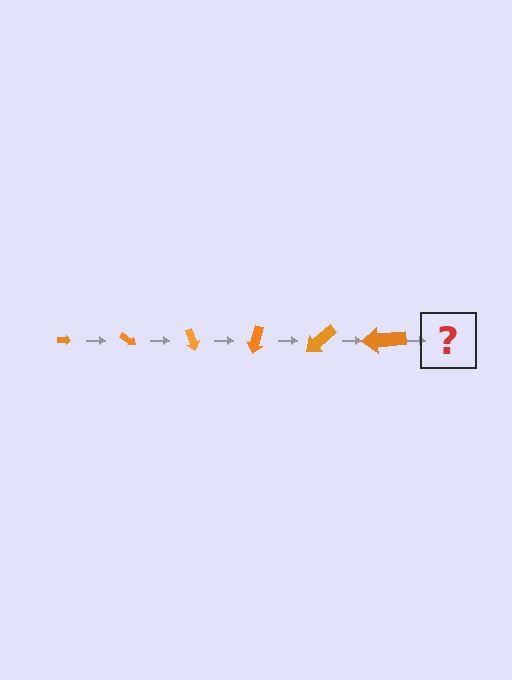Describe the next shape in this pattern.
It should be an arrow, larger than the previous one and rotated 210 degrees from the start.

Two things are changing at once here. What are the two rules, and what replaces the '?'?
The two rules are that the arrow grows larger each step and it rotates 35 degrees each step. The '?' should be an arrow, larger than the previous one and rotated 210 degrees from the start.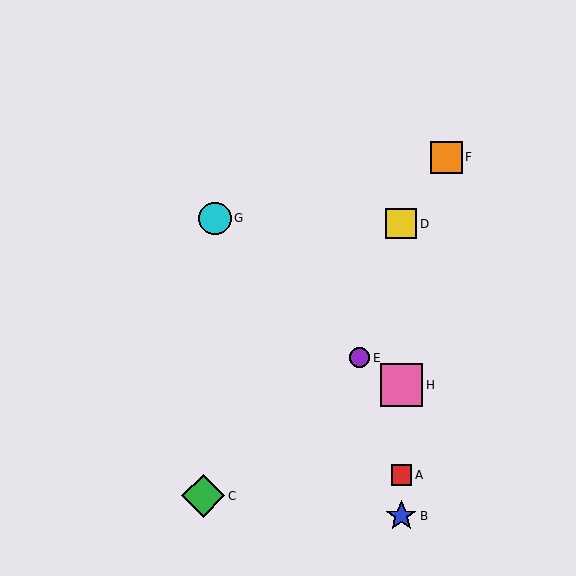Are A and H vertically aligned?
Yes, both are at x≈401.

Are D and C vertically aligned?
No, D is at x≈401 and C is at x≈203.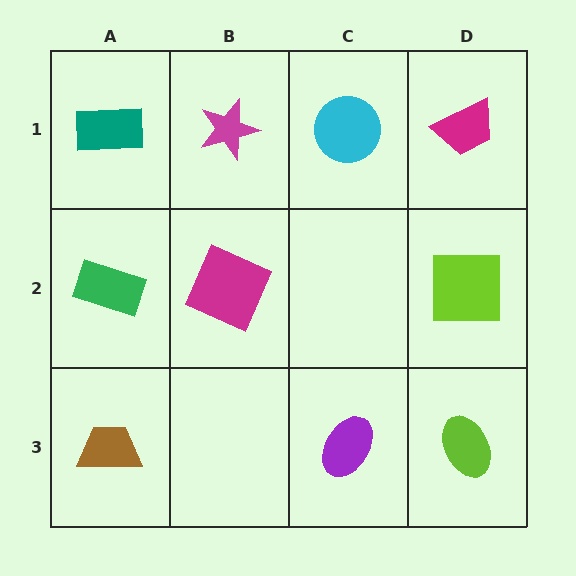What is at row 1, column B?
A magenta star.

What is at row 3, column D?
A lime ellipse.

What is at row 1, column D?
A magenta trapezoid.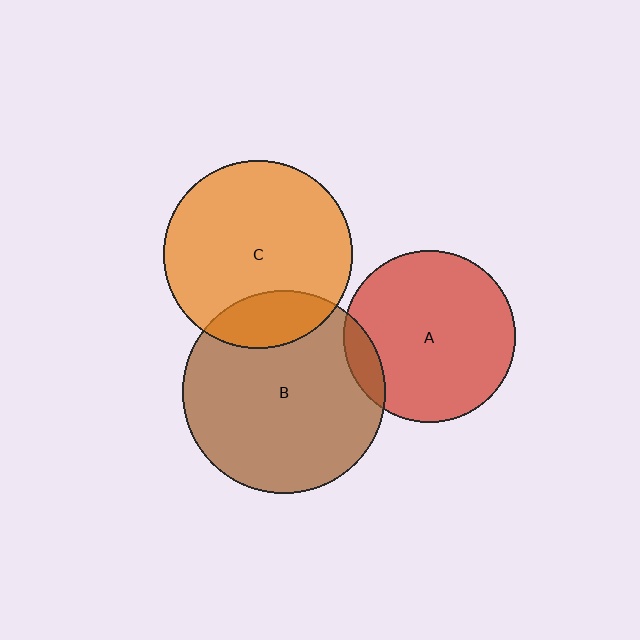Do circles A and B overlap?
Yes.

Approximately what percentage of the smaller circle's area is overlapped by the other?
Approximately 10%.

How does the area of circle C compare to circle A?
Approximately 1.2 times.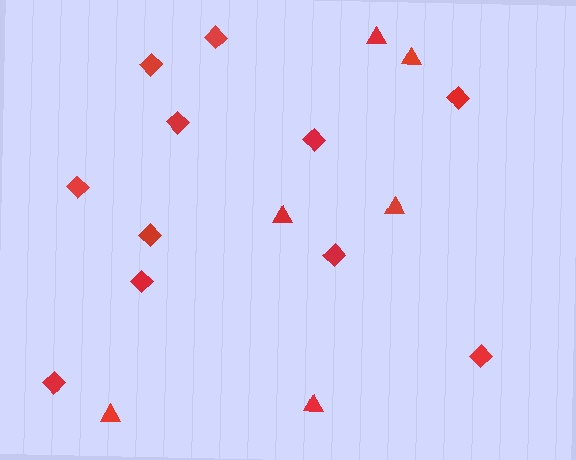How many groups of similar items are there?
There are 2 groups: one group of triangles (6) and one group of diamonds (11).